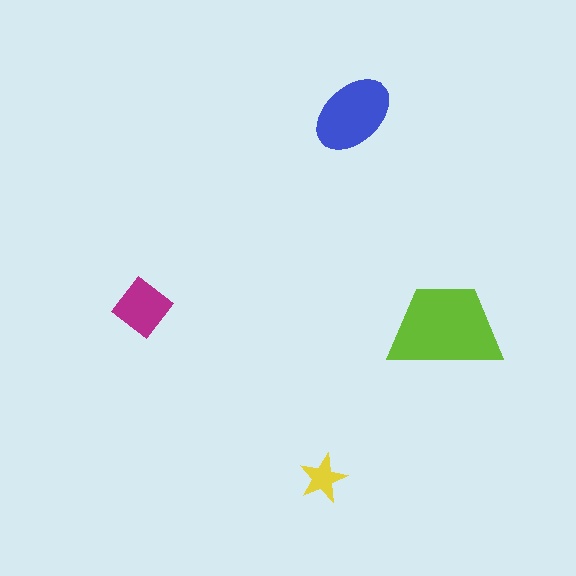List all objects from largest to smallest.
The lime trapezoid, the blue ellipse, the magenta diamond, the yellow star.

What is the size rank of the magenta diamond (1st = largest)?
3rd.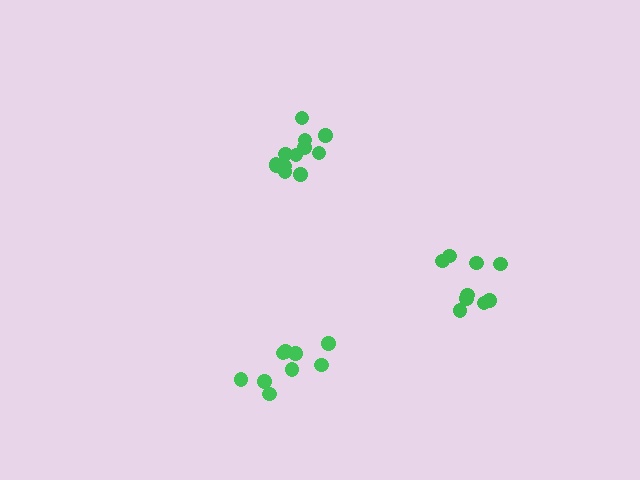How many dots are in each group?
Group 1: 12 dots, Group 2: 9 dots, Group 3: 9 dots (30 total).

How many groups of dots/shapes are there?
There are 3 groups.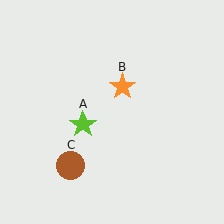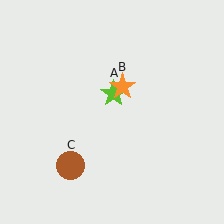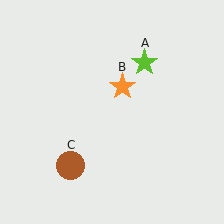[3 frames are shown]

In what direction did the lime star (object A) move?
The lime star (object A) moved up and to the right.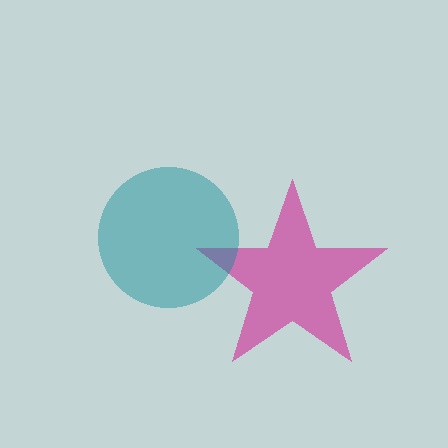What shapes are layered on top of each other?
The layered shapes are: a magenta star, a teal circle.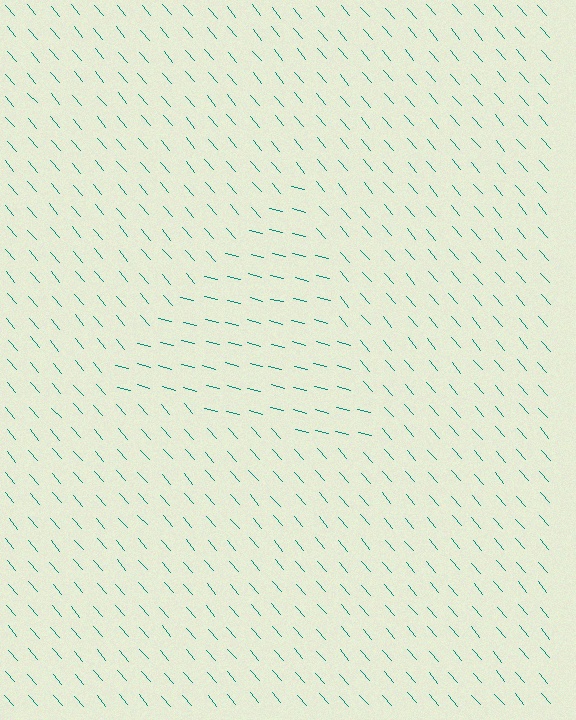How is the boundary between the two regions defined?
The boundary is defined purely by a change in line orientation (approximately 36 degrees difference). All lines are the same color and thickness.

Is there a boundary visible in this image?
Yes, there is a texture boundary formed by a change in line orientation.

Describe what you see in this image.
The image is filled with small teal line segments. A triangle region in the image has lines oriented differently from the surrounding lines, creating a visible texture boundary.